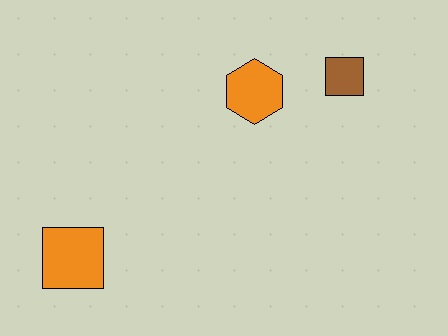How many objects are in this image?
There are 3 objects.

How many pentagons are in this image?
There are no pentagons.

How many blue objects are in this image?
There are no blue objects.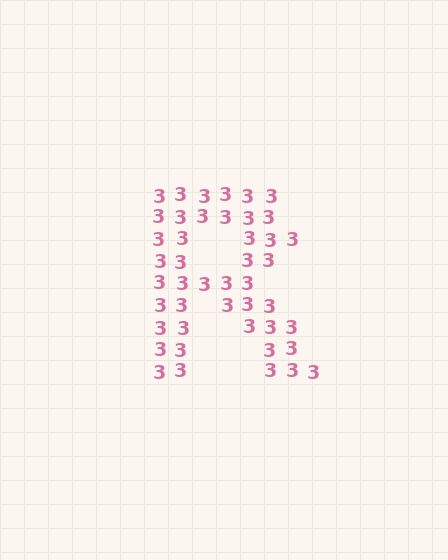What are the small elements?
The small elements are digit 3's.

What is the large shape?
The large shape is the letter R.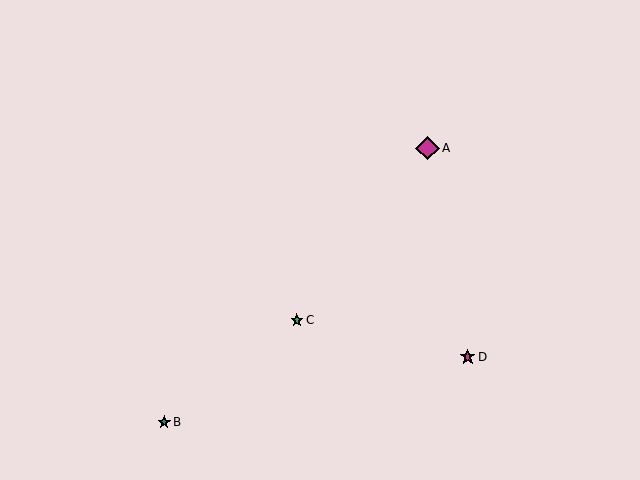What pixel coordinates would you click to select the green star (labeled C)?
Click at (297, 320) to select the green star C.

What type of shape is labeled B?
Shape B is a teal star.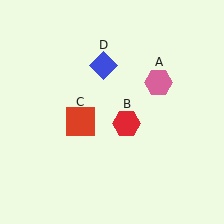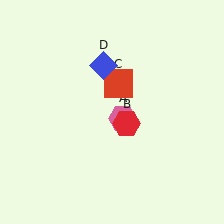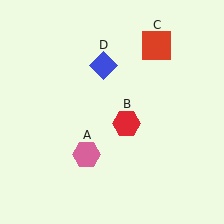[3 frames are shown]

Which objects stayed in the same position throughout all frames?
Red hexagon (object B) and blue diamond (object D) remained stationary.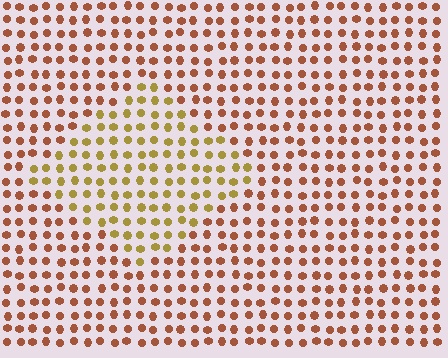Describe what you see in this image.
The image is filled with small brown elements in a uniform arrangement. A diamond-shaped region is visible where the elements are tinted to a slightly different hue, forming a subtle color boundary.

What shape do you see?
I see a diamond.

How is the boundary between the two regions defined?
The boundary is defined purely by a slight shift in hue (about 36 degrees). Spacing, size, and orientation are identical on both sides.